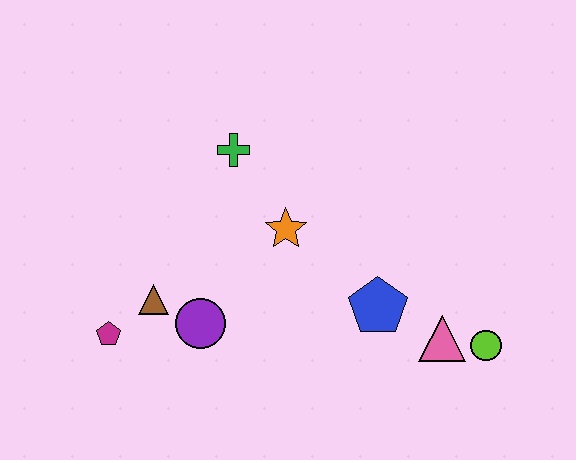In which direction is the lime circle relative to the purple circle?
The lime circle is to the right of the purple circle.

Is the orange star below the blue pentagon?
No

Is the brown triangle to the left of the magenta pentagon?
No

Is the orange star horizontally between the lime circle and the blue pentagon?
No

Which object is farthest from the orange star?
The lime circle is farthest from the orange star.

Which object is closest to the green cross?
The orange star is closest to the green cross.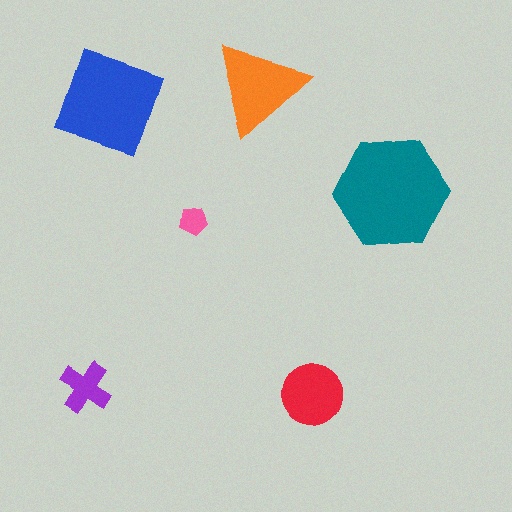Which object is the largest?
The teal hexagon.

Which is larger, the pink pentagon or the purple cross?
The purple cross.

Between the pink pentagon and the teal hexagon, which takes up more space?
The teal hexagon.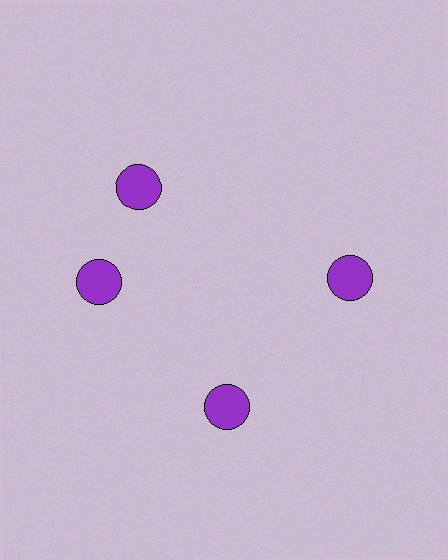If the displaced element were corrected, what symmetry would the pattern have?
It would have 4-fold rotational symmetry — the pattern would map onto itself every 90 degrees.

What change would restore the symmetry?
The symmetry would be restored by rotating it back into even spacing with its neighbors so that all 4 circles sit at equal angles and equal distance from the center.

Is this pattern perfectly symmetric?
No. The 4 purple circles are arranged in a ring, but one element near the 12 o'clock position is rotated out of alignment along the ring, breaking the 4-fold rotational symmetry.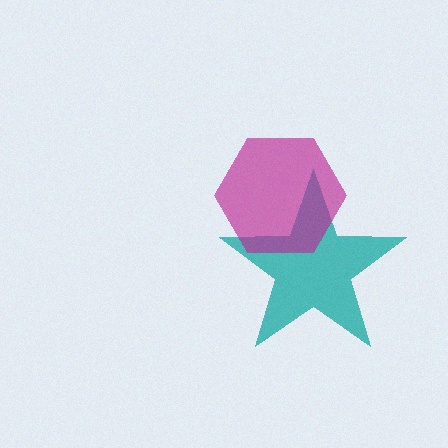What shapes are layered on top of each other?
The layered shapes are: a teal star, a magenta hexagon.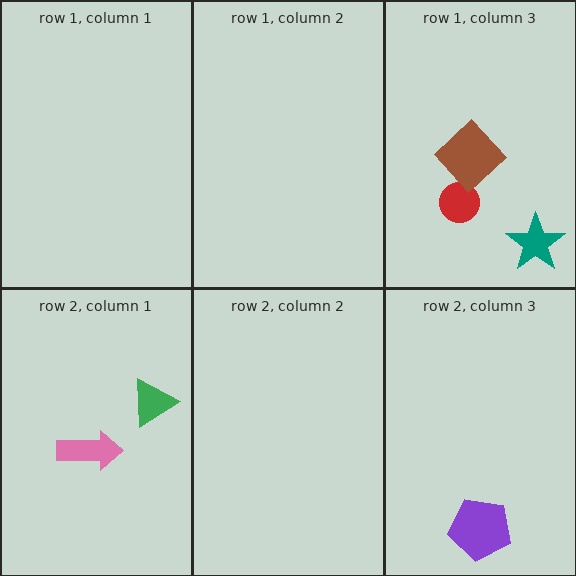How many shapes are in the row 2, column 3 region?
1.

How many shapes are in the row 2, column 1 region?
2.